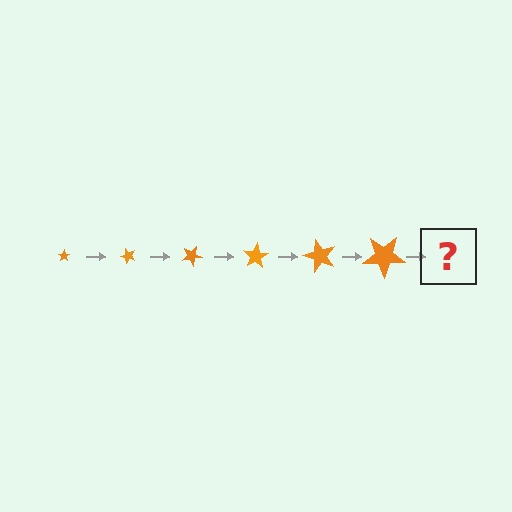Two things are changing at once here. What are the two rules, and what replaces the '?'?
The two rules are that the star grows larger each step and it rotates 50 degrees each step. The '?' should be a star, larger than the previous one and rotated 300 degrees from the start.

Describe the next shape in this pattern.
It should be a star, larger than the previous one and rotated 300 degrees from the start.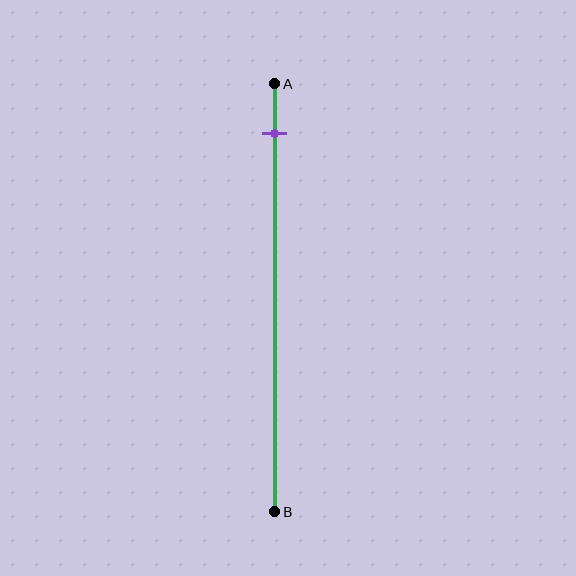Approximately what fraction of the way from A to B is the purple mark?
The purple mark is approximately 10% of the way from A to B.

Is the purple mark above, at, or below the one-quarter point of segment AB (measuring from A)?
The purple mark is above the one-quarter point of segment AB.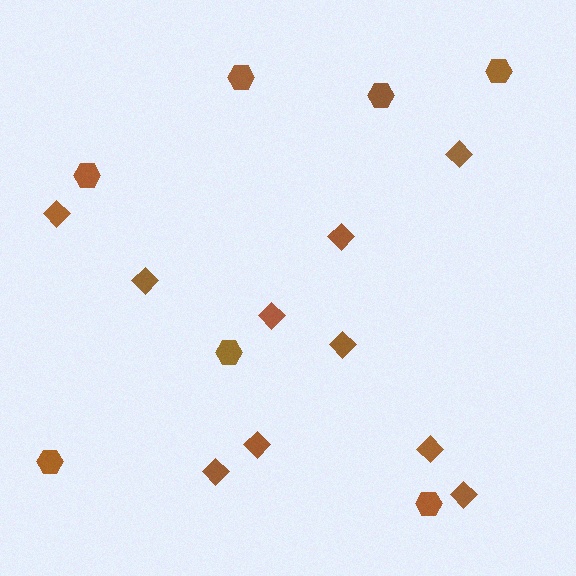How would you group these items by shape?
There are 2 groups: one group of diamonds (10) and one group of hexagons (7).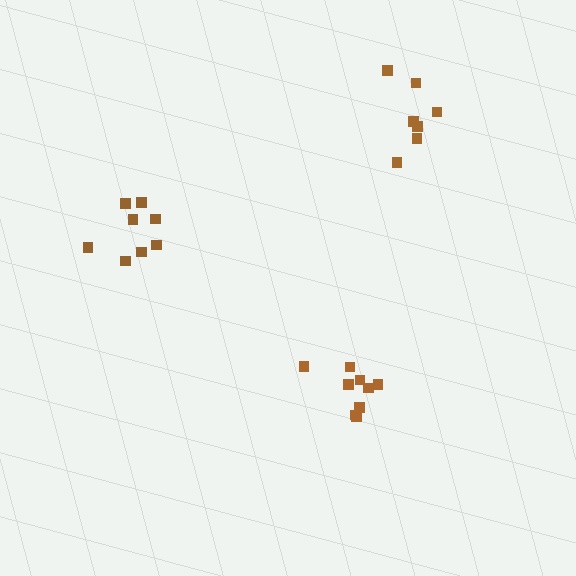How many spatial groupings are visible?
There are 3 spatial groupings.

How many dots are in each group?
Group 1: 8 dots, Group 2: 7 dots, Group 3: 9 dots (24 total).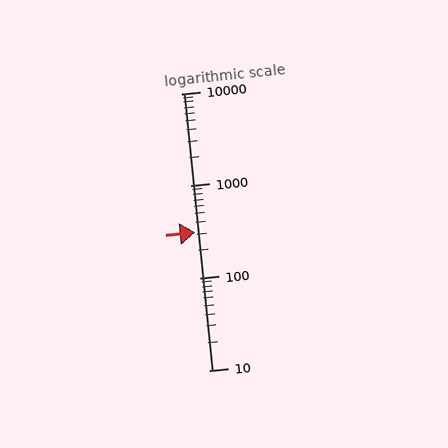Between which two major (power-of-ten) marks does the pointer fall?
The pointer is between 100 and 1000.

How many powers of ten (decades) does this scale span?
The scale spans 3 decades, from 10 to 10000.